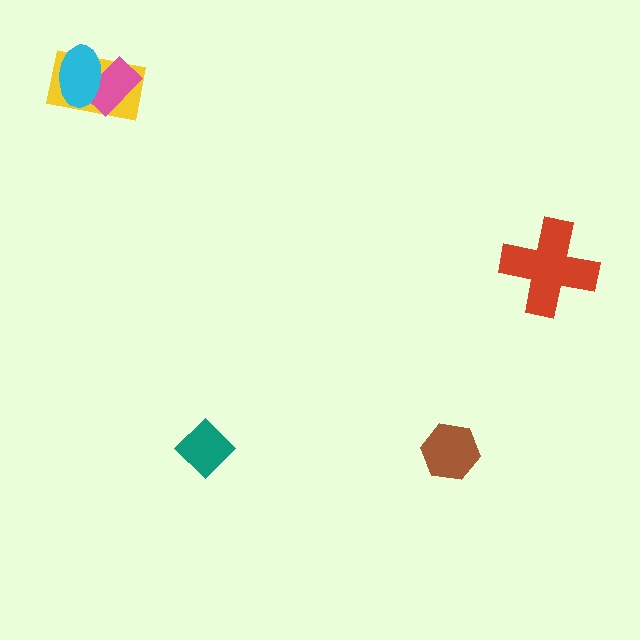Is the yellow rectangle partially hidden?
Yes, it is partially covered by another shape.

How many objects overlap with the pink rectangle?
2 objects overlap with the pink rectangle.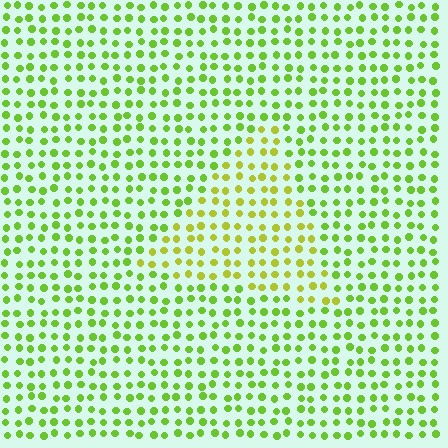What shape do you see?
I see a triangle.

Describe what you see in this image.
The image is filled with small lime elements in a uniform arrangement. A triangle-shaped region is visible where the elements are tinted to a slightly different hue, forming a subtle color boundary.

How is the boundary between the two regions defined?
The boundary is defined purely by a slight shift in hue (about 28 degrees). Spacing, size, and orientation are identical on both sides.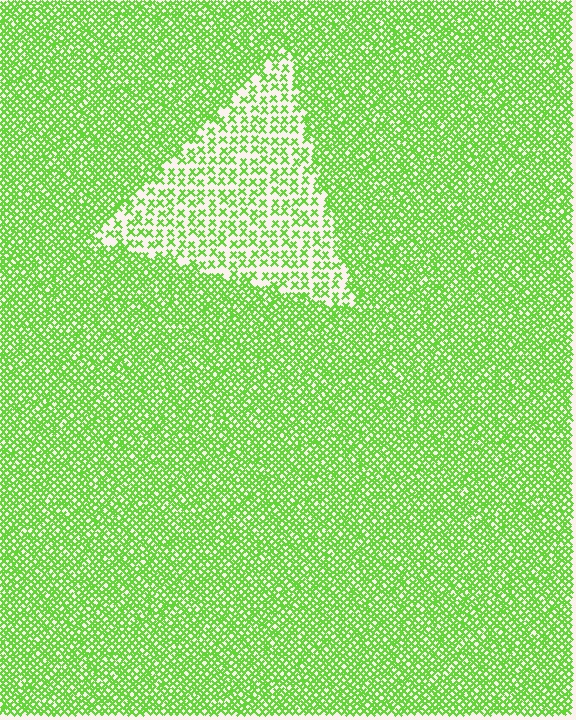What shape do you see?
I see a triangle.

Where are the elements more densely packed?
The elements are more densely packed outside the triangle boundary.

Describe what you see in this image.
The image contains small lime elements arranged at two different densities. A triangle-shaped region is visible where the elements are less densely packed than the surrounding area.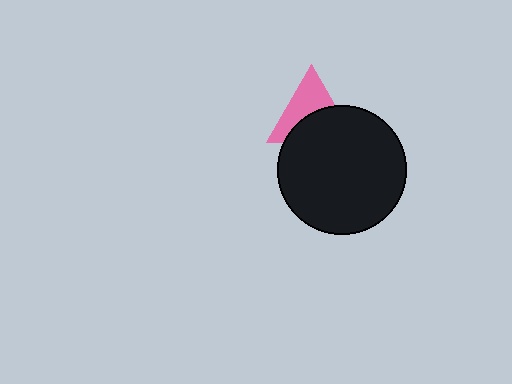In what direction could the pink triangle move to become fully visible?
The pink triangle could move up. That would shift it out from behind the black circle entirely.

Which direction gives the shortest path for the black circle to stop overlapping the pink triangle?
Moving down gives the shortest separation.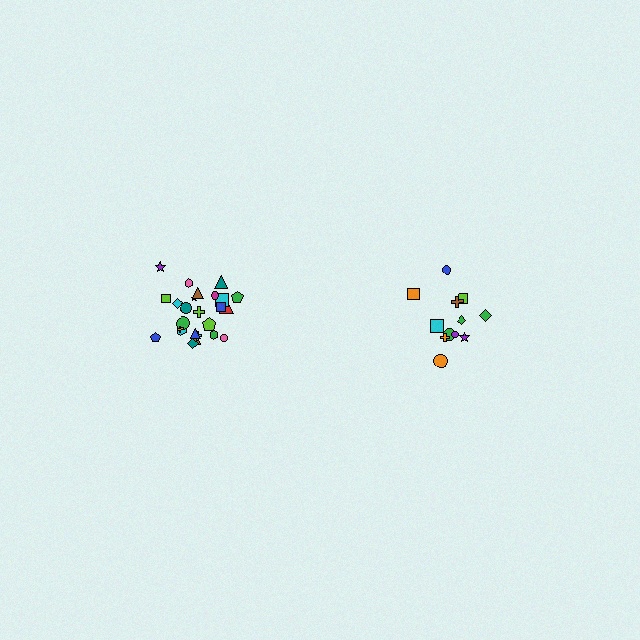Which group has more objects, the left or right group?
The left group.